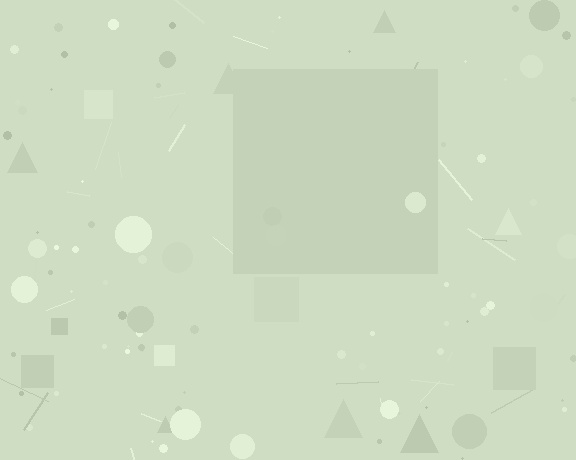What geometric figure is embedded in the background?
A square is embedded in the background.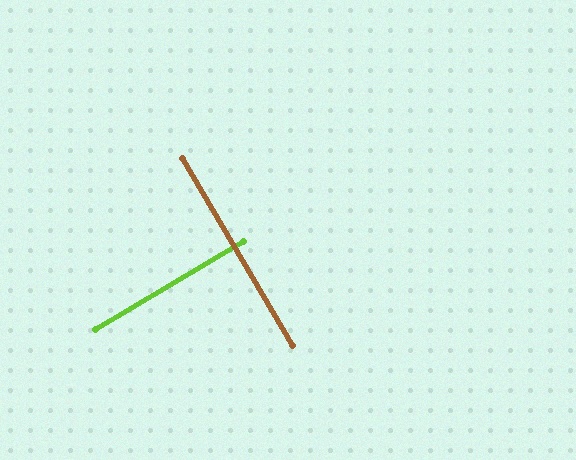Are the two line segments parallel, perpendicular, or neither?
Perpendicular — they meet at approximately 90°.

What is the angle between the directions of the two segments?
Approximately 90 degrees.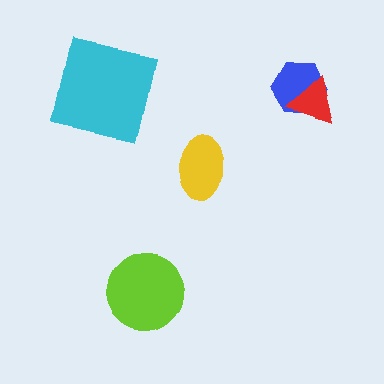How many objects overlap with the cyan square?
0 objects overlap with the cyan square.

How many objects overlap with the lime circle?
0 objects overlap with the lime circle.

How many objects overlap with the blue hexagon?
1 object overlaps with the blue hexagon.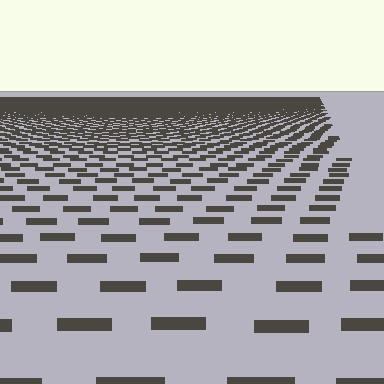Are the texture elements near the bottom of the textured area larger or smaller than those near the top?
Larger. Near the bottom, elements are closer to the viewer and appear at a bigger on-screen size.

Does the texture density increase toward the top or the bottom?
Density increases toward the top.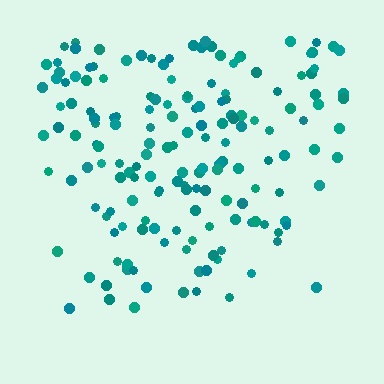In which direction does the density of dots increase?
From bottom to top, with the top side densest.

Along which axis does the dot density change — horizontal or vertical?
Vertical.